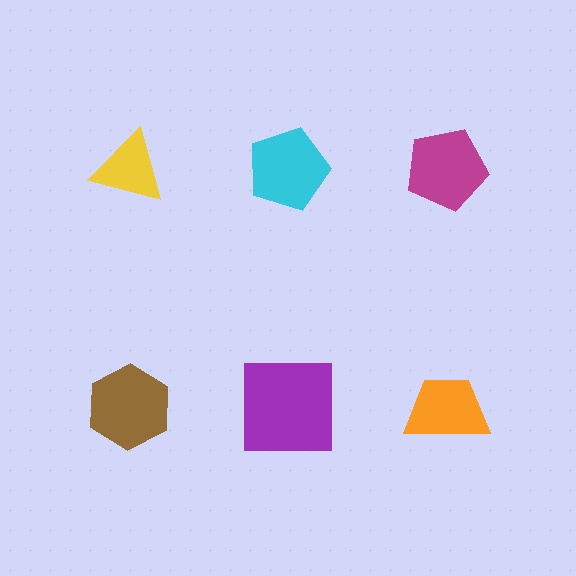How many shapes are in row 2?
3 shapes.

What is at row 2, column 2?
A purple square.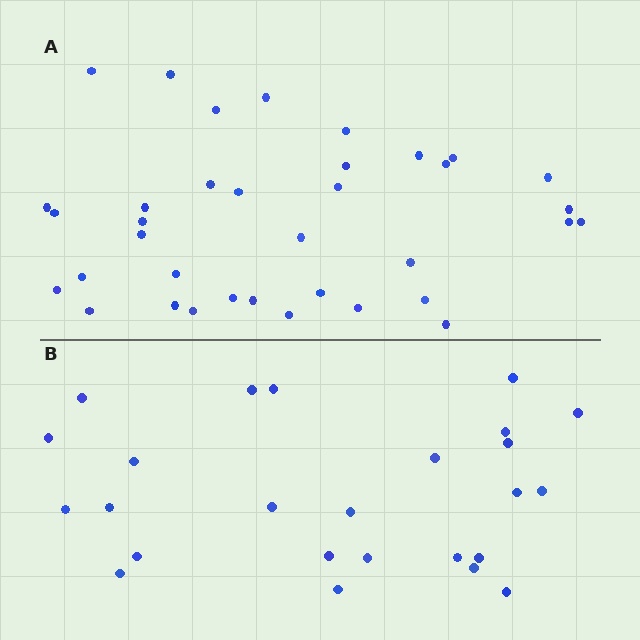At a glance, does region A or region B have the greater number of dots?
Region A (the top region) has more dots.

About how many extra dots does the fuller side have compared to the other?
Region A has roughly 12 or so more dots than region B.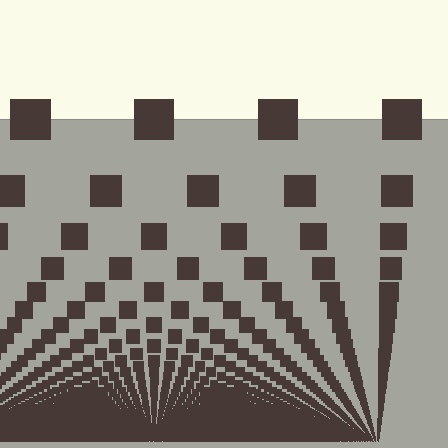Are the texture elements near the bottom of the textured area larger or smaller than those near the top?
Smaller. The gradient is inverted — elements near the bottom are smaller and denser.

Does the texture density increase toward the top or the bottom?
Density increases toward the bottom.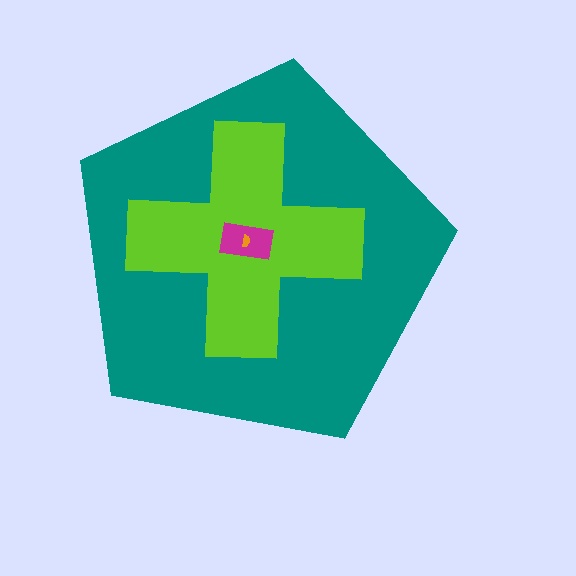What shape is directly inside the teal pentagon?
The lime cross.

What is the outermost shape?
The teal pentagon.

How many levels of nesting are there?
4.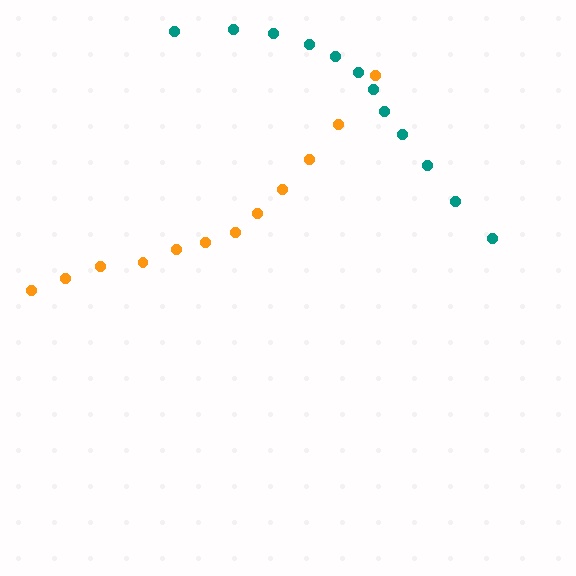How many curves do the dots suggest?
There are 2 distinct paths.